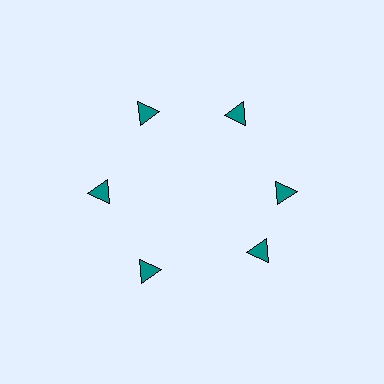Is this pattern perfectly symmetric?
No. The 6 teal triangles are arranged in a ring, but one element near the 5 o'clock position is rotated out of alignment along the ring, breaking the 6-fold rotational symmetry.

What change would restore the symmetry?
The symmetry would be restored by rotating it back into even spacing with its neighbors so that all 6 triangles sit at equal angles and equal distance from the center.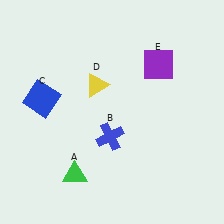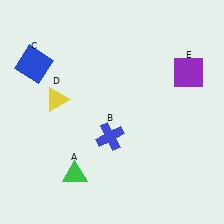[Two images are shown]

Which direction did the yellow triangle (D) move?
The yellow triangle (D) moved left.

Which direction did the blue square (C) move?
The blue square (C) moved up.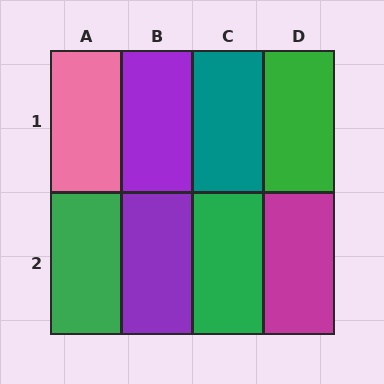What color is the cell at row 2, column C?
Green.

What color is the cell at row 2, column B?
Purple.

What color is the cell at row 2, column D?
Magenta.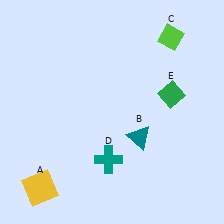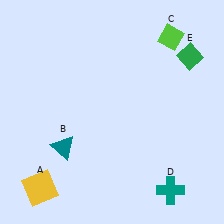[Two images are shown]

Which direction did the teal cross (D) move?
The teal cross (D) moved right.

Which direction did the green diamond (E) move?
The green diamond (E) moved up.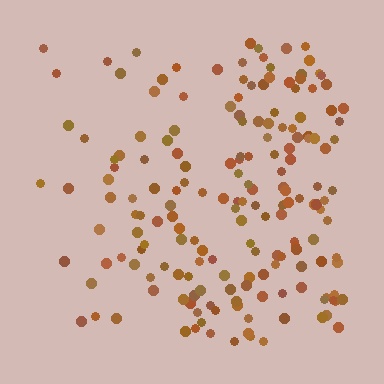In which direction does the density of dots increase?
From left to right, with the right side densest.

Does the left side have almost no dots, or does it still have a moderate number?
Still a moderate number, just noticeably fewer than the right.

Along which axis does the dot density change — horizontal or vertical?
Horizontal.